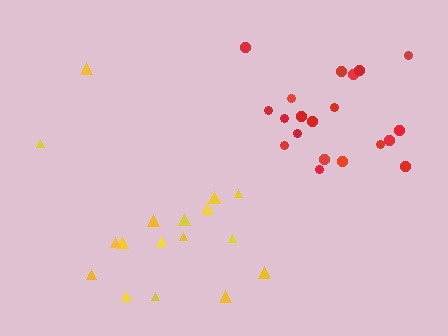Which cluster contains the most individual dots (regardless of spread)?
Red (20).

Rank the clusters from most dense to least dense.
red, yellow.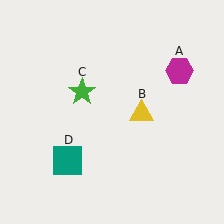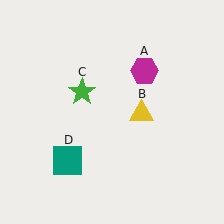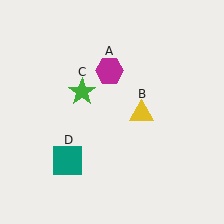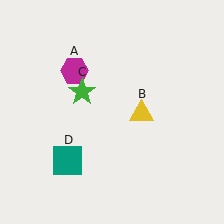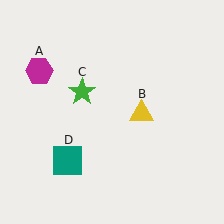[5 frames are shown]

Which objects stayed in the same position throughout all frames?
Yellow triangle (object B) and green star (object C) and teal square (object D) remained stationary.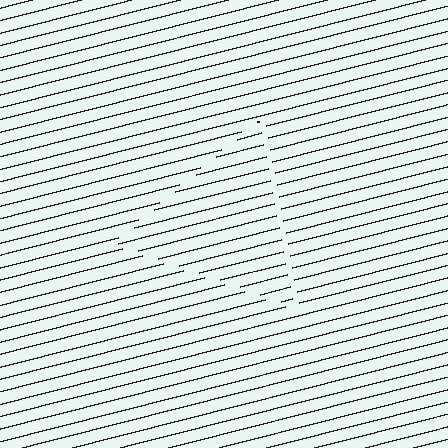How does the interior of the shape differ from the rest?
The interior of the shape contains the same grating, shifted by half a period — the contour is defined by the phase discontinuity where line-ends from the inner and outer gratings abut.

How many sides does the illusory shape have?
3 sides — the line-ends trace a triangle.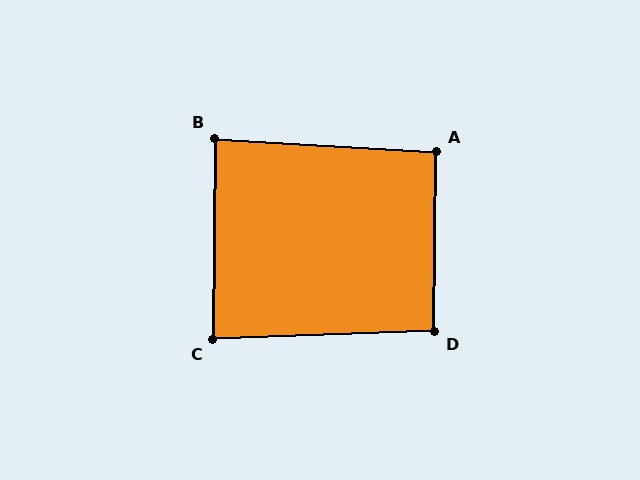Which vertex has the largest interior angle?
D, at approximately 93 degrees.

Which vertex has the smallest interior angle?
B, at approximately 87 degrees.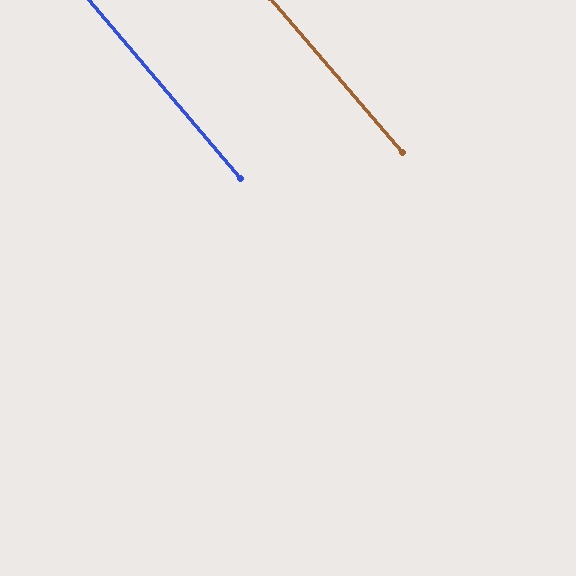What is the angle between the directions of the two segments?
Approximately 1 degree.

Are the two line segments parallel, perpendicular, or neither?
Parallel — their directions differ by only 0.6°.